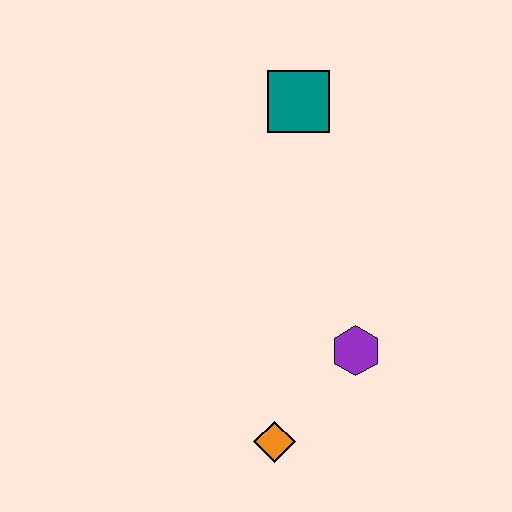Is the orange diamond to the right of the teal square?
No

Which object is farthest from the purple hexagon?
The teal square is farthest from the purple hexagon.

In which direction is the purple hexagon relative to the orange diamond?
The purple hexagon is above the orange diamond.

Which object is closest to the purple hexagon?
The orange diamond is closest to the purple hexagon.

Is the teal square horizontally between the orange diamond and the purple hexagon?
Yes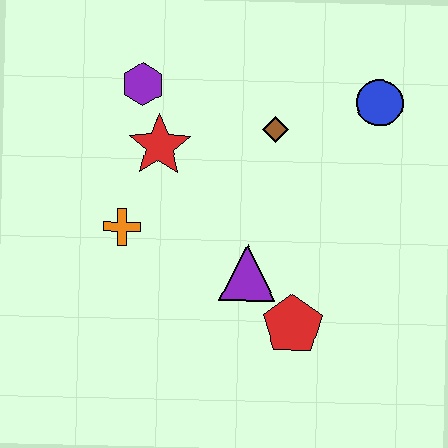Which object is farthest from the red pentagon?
The purple hexagon is farthest from the red pentagon.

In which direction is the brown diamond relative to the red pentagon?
The brown diamond is above the red pentagon.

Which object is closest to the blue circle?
The brown diamond is closest to the blue circle.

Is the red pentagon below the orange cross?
Yes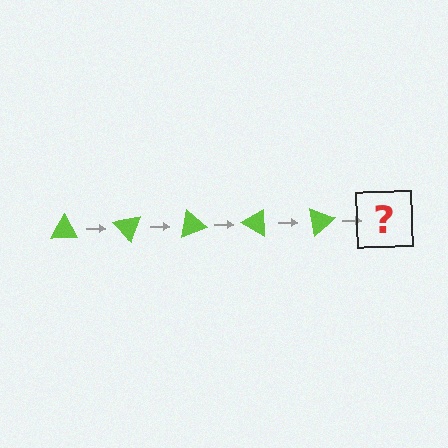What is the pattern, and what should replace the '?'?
The pattern is that the triangle rotates 50 degrees each step. The '?' should be a lime triangle rotated 250 degrees.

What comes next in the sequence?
The next element should be a lime triangle rotated 250 degrees.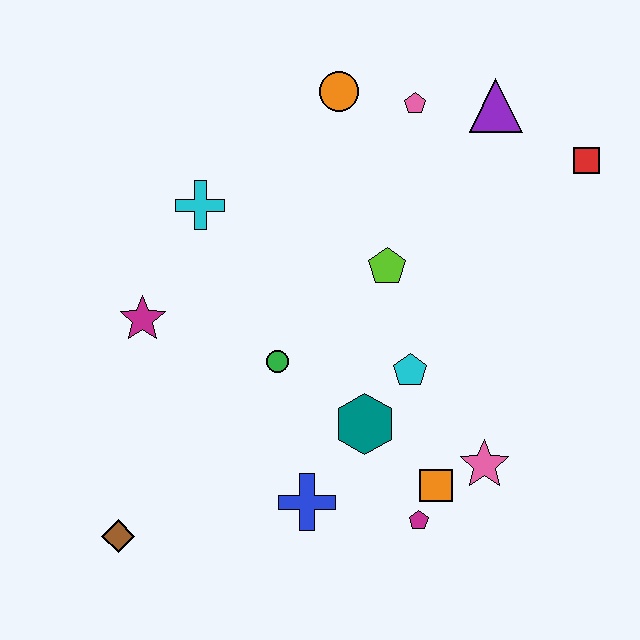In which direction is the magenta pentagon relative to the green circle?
The magenta pentagon is below the green circle.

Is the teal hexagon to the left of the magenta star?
No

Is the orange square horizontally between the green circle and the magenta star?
No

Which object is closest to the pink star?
The orange square is closest to the pink star.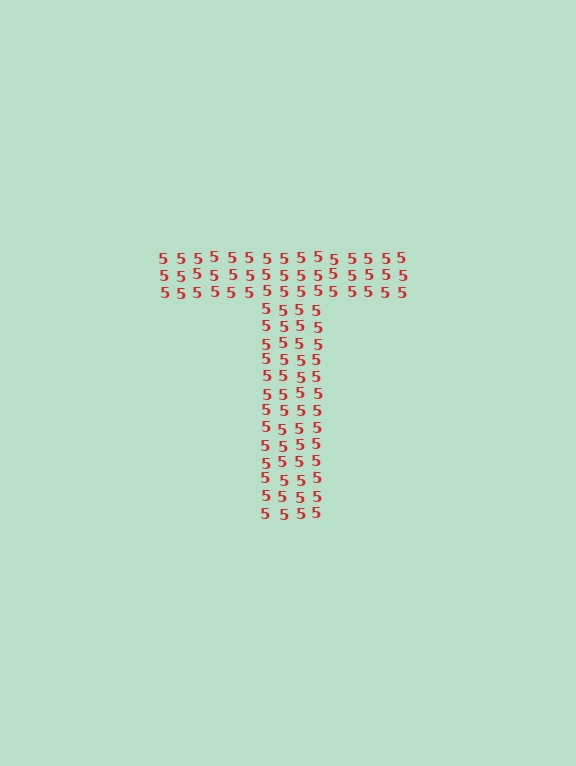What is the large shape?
The large shape is the letter T.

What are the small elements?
The small elements are digit 5's.